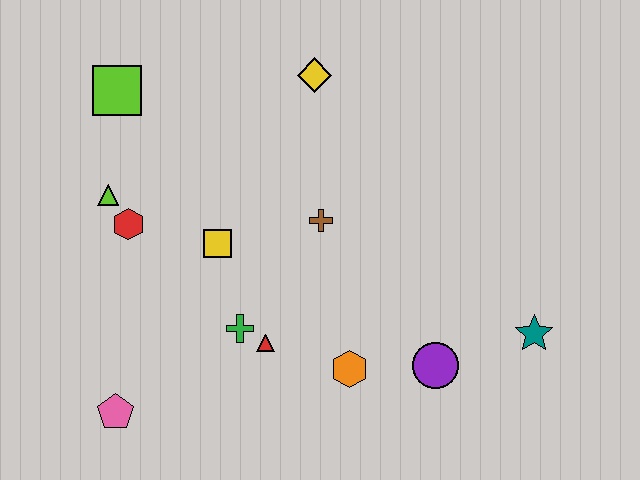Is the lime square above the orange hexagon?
Yes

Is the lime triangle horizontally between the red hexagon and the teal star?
No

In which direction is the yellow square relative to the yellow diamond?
The yellow square is below the yellow diamond.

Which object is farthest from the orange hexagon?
The lime square is farthest from the orange hexagon.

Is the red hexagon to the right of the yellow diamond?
No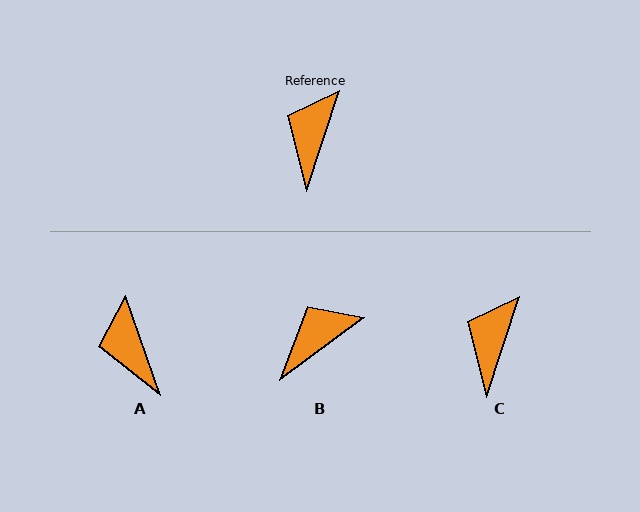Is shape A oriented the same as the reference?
No, it is off by about 37 degrees.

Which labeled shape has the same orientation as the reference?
C.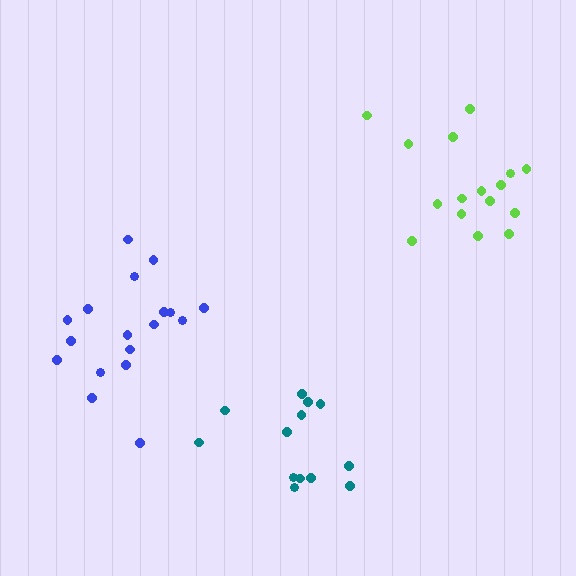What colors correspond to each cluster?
The clusters are colored: blue, lime, teal.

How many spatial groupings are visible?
There are 3 spatial groupings.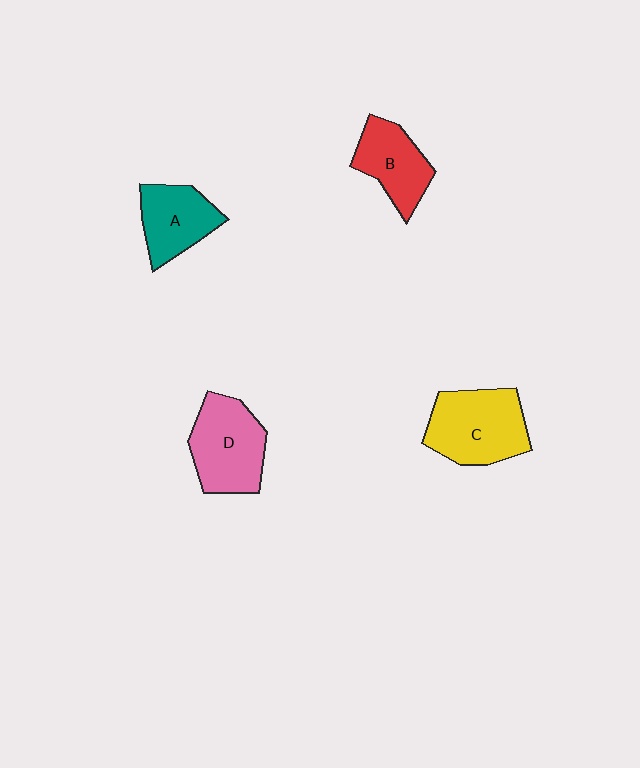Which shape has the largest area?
Shape C (yellow).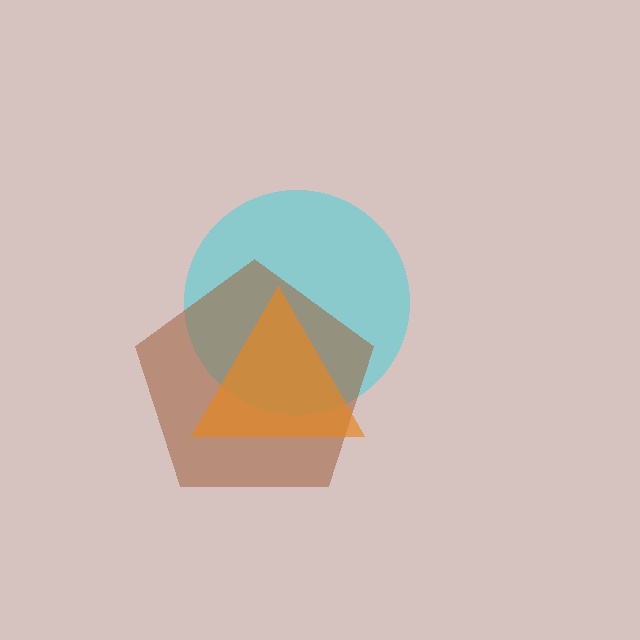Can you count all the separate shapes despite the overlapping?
Yes, there are 3 separate shapes.